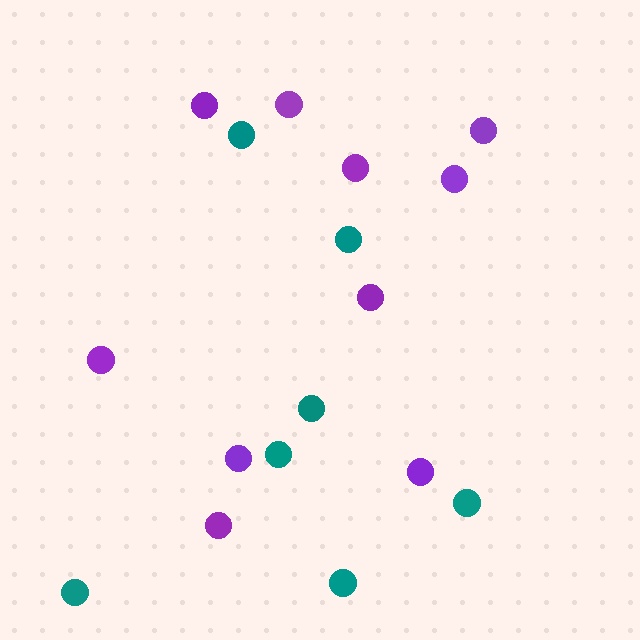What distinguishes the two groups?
There are 2 groups: one group of teal circles (7) and one group of purple circles (10).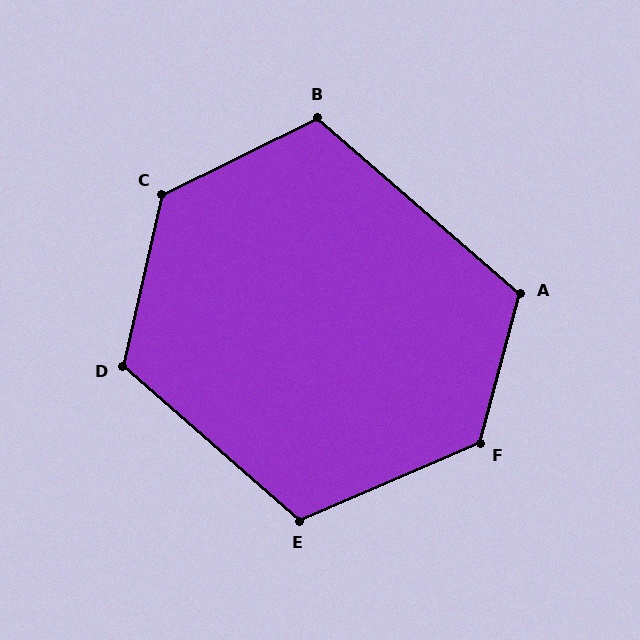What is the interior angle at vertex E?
Approximately 115 degrees (obtuse).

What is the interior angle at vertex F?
Approximately 128 degrees (obtuse).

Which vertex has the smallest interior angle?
B, at approximately 113 degrees.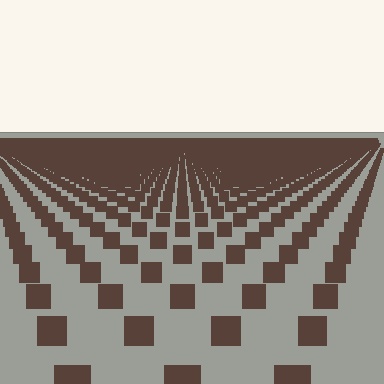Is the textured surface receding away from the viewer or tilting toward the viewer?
The surface is receding away from the viewer. Texture elements get smaller and denser toward the top.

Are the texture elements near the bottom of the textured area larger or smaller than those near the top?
Larger. Near the bottom, elements are closer to the viewer and appear at a bigger on-screen size.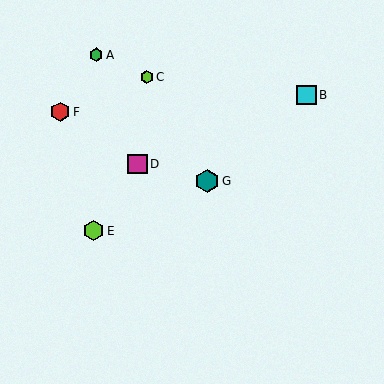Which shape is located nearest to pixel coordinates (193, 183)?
The teal hexagon (labeled G) at (207, 181) is nearest to that location.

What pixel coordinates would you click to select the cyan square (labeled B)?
Click at (306, 95) to select the cyan square B.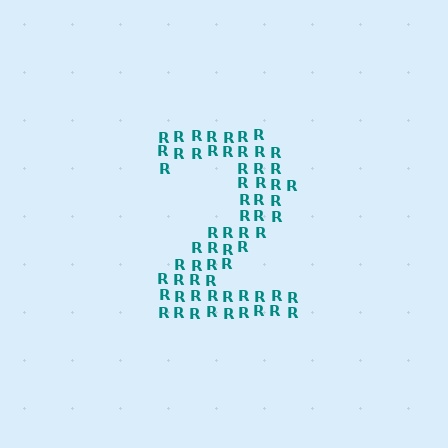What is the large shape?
The large shape is the digit 2.